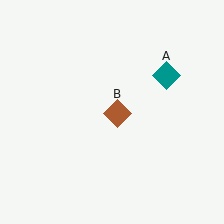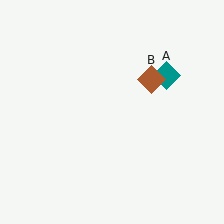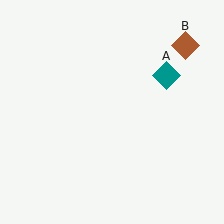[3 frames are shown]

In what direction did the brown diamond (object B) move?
The brown diamond (object B) moved up and to the right.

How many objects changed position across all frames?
1 object changed position: brown diamond (object B).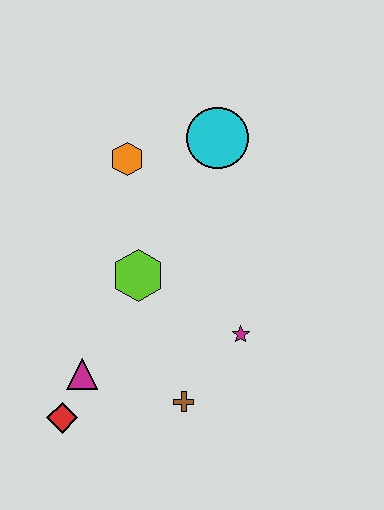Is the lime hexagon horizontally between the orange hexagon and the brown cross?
Yes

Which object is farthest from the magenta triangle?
The cyan circle is farthest from the magenta triangle.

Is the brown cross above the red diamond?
Yes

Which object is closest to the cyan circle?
The orange hexagon is closest to the cyan circle.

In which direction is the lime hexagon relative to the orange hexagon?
The lime hexagon is below the orange hexagon.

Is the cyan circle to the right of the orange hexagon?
Yes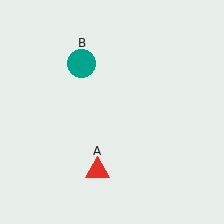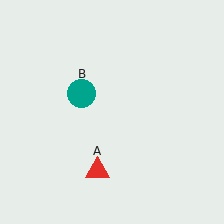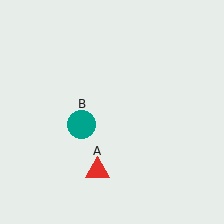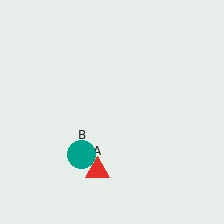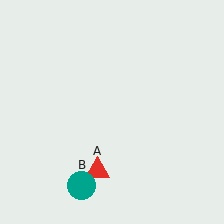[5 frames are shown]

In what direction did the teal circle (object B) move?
The teal circle (object B) moved down.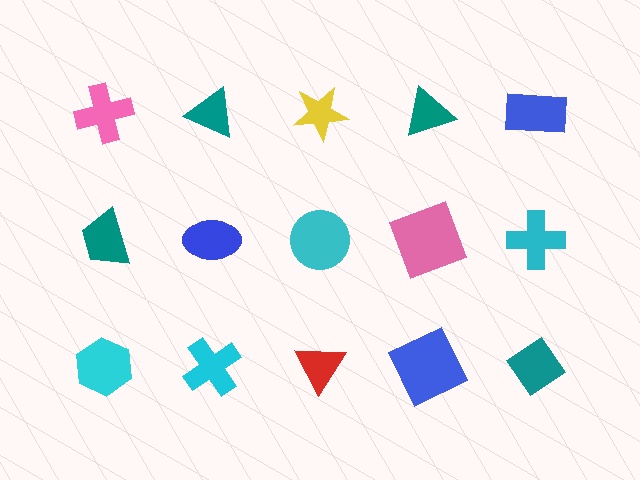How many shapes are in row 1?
5 shapes.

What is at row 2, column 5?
A cyan cross.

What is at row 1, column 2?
A teal triangle.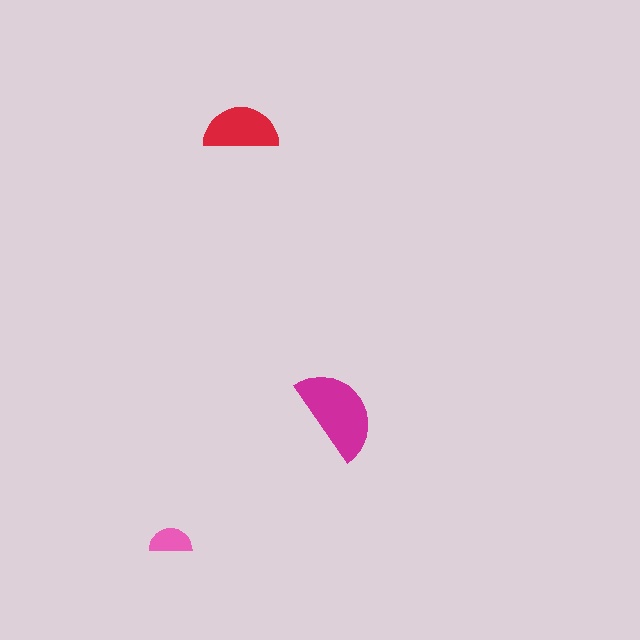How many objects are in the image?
There are 3 objects in the image.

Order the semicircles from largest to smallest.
the magenta one, the red one, the pink one.